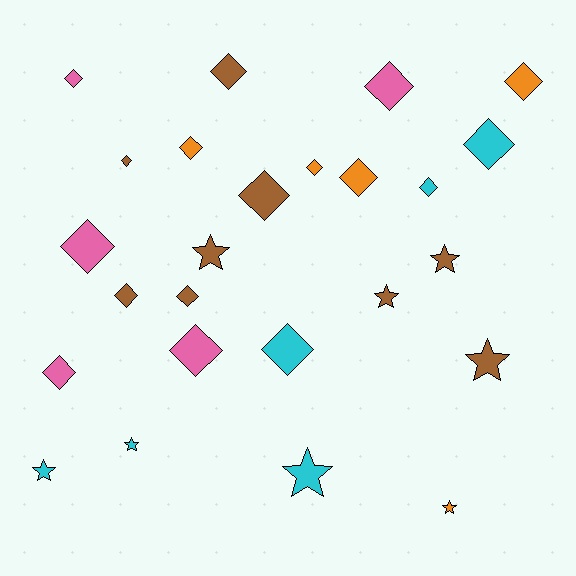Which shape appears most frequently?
Diamond, with 17 objects.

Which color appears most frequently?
Brown, with 9 objects.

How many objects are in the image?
There are 25 objects.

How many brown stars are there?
There are 4 brown stars.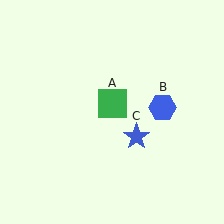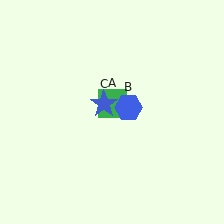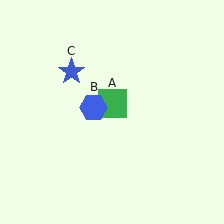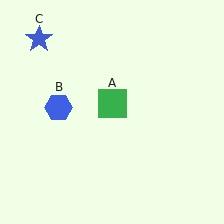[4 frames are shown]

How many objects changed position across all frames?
2 objects changed position: blue hexagon (object B), blue star (object C).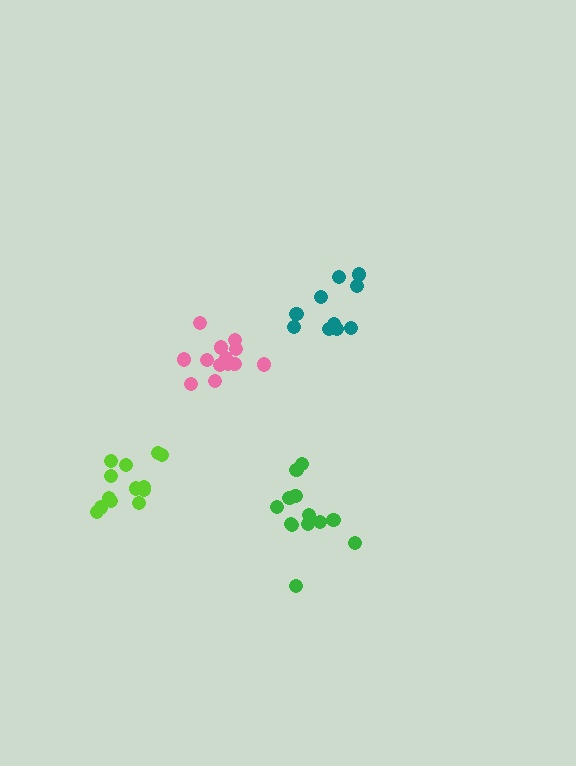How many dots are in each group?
Group 1: 13 dots, Group 2: 10 dots, Group 3: 13 dots, Group 4: 13 dots (49 total).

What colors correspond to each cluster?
The clusters are colored: green, teal, pink, lime.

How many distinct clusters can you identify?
There are 4 distinct clusters.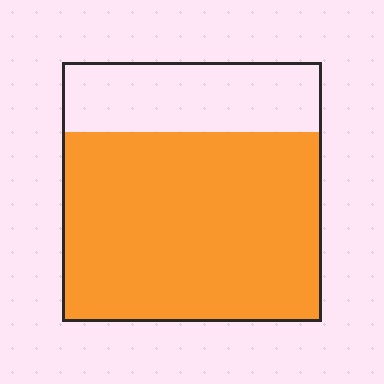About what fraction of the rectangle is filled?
About three quarters (3/4).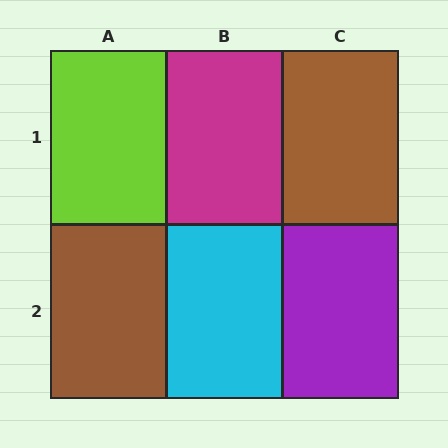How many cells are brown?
2 cells are brown.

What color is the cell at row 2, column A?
Brown.